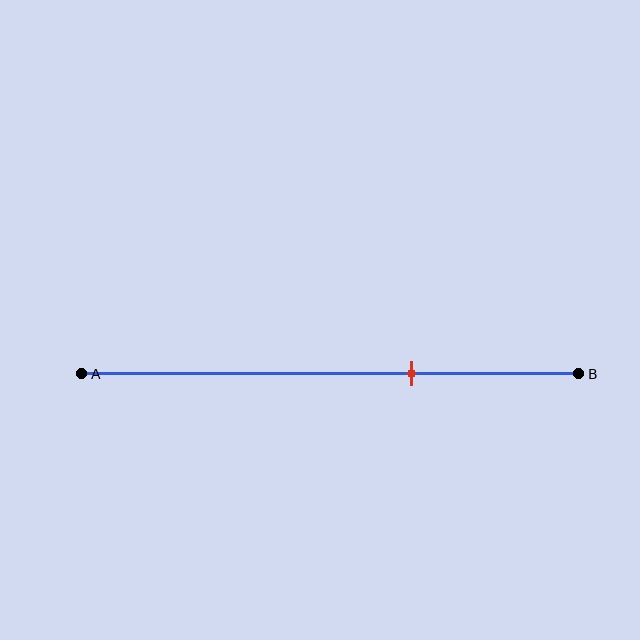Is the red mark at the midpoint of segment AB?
No, the mark is at about 65% from A, not at the 50% midpoint.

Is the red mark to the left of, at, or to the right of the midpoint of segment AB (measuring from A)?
The red mark is to the right of the midpoint of segment AB.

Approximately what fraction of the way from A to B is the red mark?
The red mark is approximately 65% of the way from A to B.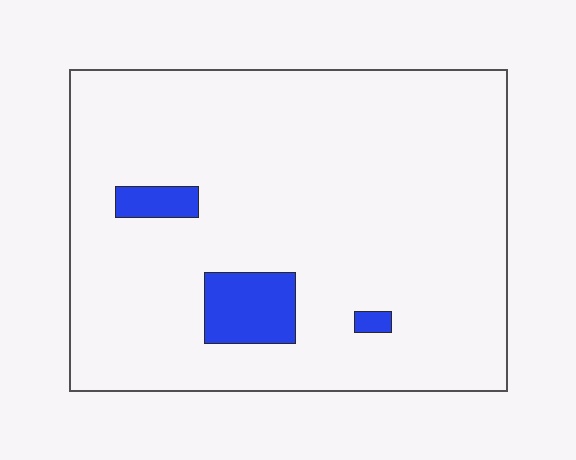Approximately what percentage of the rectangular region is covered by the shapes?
Approximately 5%.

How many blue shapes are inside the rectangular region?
3.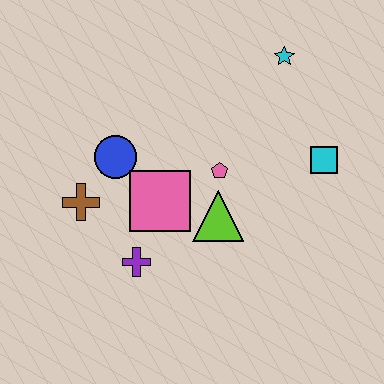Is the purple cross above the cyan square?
No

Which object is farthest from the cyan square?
The brown cross is farthest from the cyan square.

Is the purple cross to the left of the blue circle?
No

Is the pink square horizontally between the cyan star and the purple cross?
Yes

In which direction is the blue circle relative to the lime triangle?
The blue circle is to the left of the lime triangle.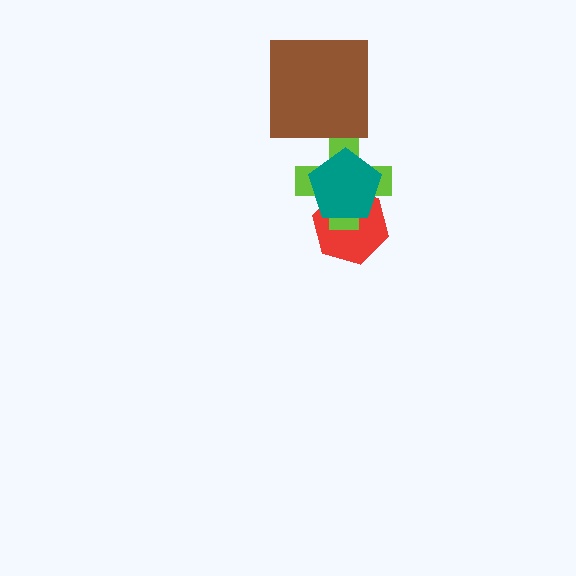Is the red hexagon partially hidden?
Yes, it is partially covered by another shape.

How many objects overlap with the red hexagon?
2 objects overlap with the red hexagon.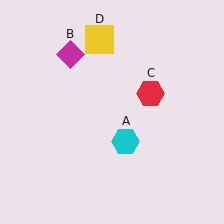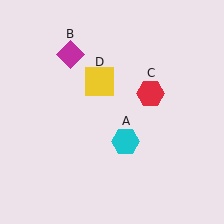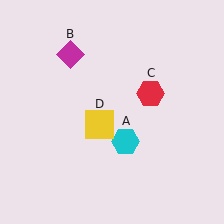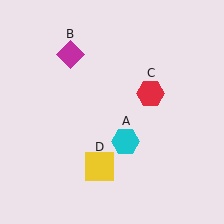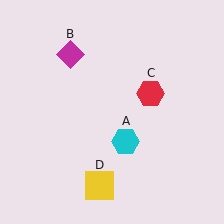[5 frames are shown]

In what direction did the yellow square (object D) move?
The yellow square (object D) moved down.